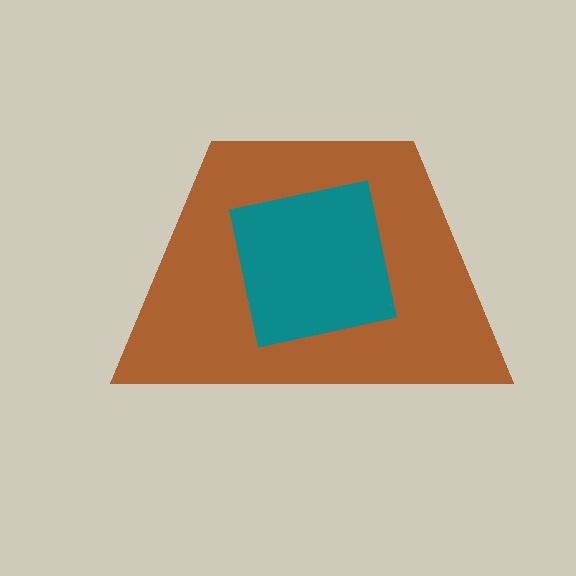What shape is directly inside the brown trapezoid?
The teal square.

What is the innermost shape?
The teal square.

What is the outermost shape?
The brown trapezoid.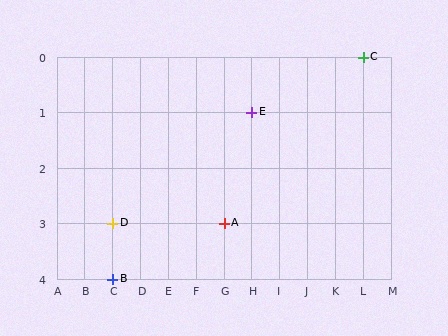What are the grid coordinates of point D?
Point D is at grid coordinates (C, 3).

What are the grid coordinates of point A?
Point A is at grid coordinates (G, 3).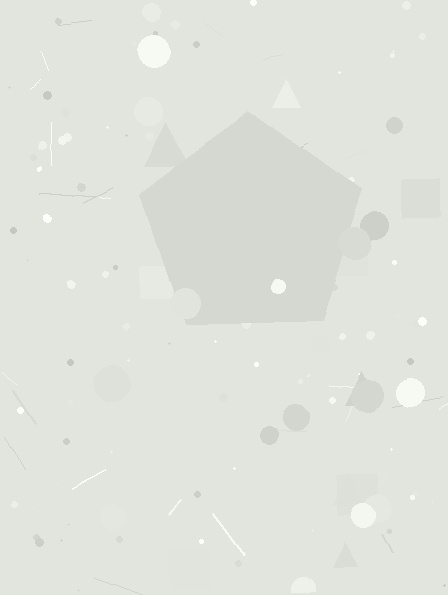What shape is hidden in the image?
A pentagon is hidden in the image.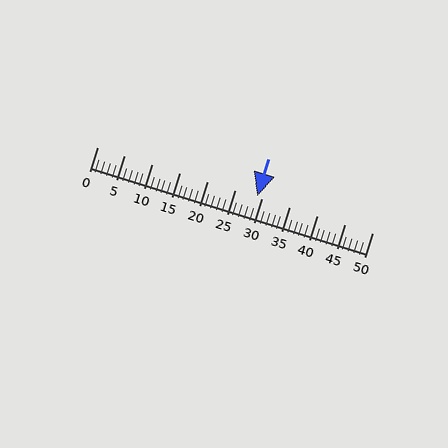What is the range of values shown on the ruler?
The ruler shows values from 0 to 50.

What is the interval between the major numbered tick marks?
The major tick marks are spaced 5 units apart.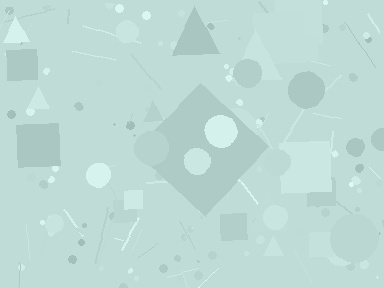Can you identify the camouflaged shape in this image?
The camouflaged shape is a diamond.